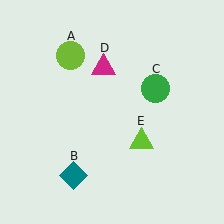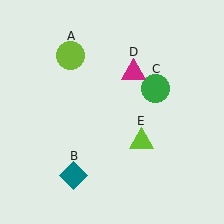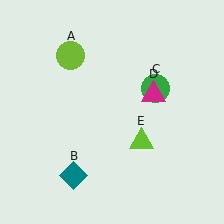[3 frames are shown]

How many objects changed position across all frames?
1 object changed position: magenta triangle (object D).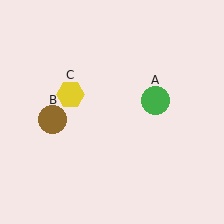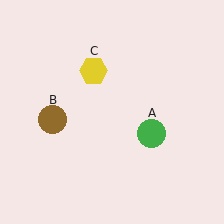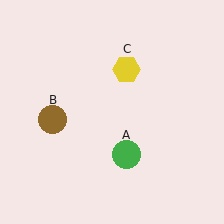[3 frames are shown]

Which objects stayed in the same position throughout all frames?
Brown circle (object B) remained stationary.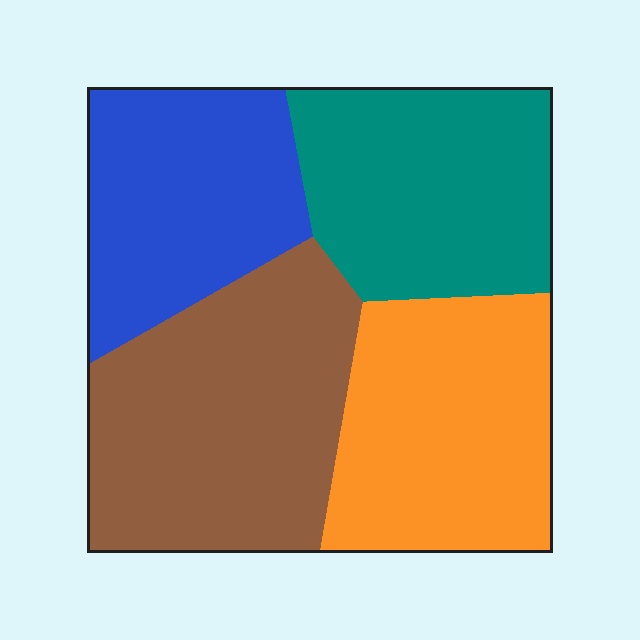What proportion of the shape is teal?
Teal covers 24% of the shape.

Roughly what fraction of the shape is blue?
Blue covers around 20% of the shape.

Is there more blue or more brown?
Brown.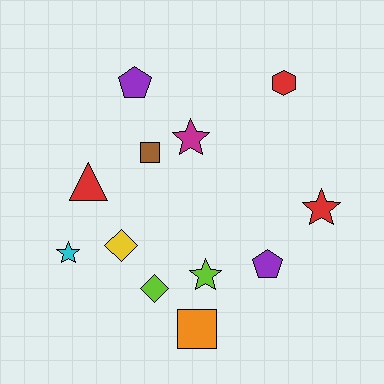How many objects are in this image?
There are 12 objects.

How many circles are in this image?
There are no circles.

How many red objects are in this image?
There are 3 red objects.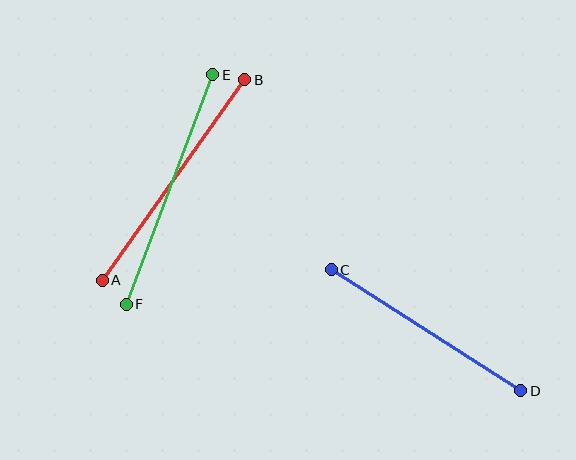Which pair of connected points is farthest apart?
Points A and B are farthest apart.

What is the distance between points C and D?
The distance is approximately 225 pixels.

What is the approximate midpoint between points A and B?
The midpoint is at approximately (174, 180) pixels.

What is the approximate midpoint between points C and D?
The midpoint is at approximately (426, 330) pixels.